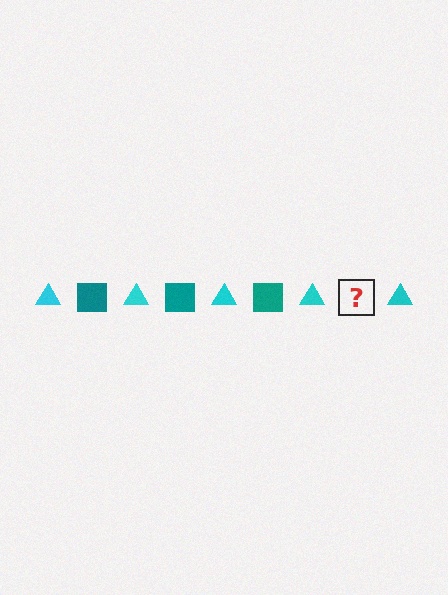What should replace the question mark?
The question mark should be replaced with a teal square.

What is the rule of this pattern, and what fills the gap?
The rule is that the pattern alternates between cyan triangle and teal square. The gap should be filled with a teal square.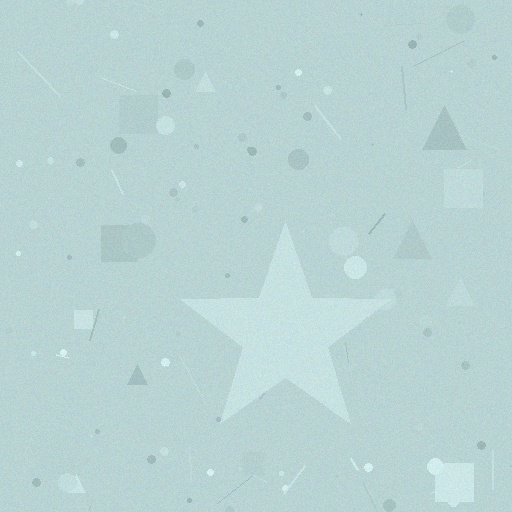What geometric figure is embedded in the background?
A star is embedded in the background.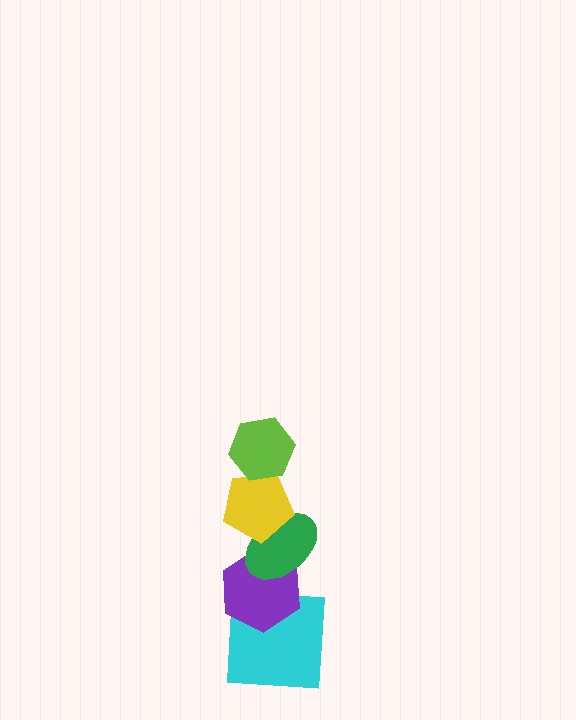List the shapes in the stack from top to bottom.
From top to bottom: the lime hexagon, the yellow pentagon, the green ellipse, the purple hexagon, the cyan square.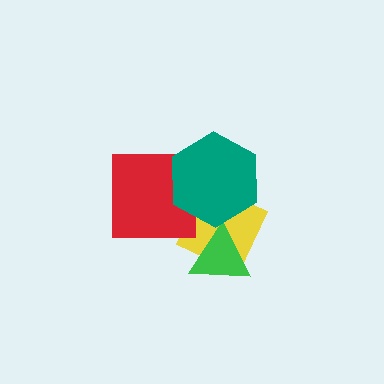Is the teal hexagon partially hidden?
No, no other shape covers it.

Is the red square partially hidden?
Yes, it is partially covered by another shape.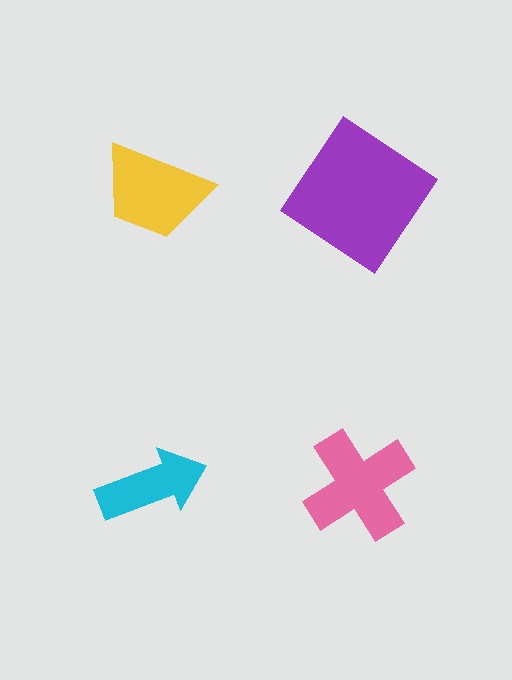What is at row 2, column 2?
A pink cross.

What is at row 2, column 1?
A cyan arrow.